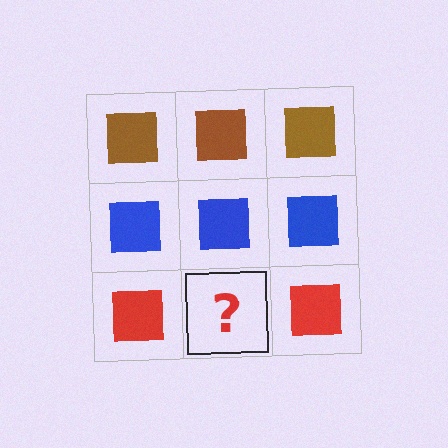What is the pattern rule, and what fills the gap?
The rule is that each row has a consistent color. The gap should be filled with a red square.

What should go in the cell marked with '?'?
The missing cell should contain a red square.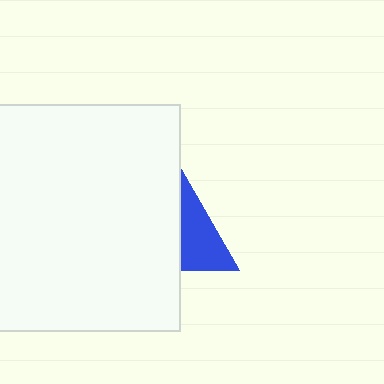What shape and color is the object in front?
The object in front is a white square.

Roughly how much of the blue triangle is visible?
About half of it is visible (roughly 50%).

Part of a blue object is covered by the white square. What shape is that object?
It is a triangle.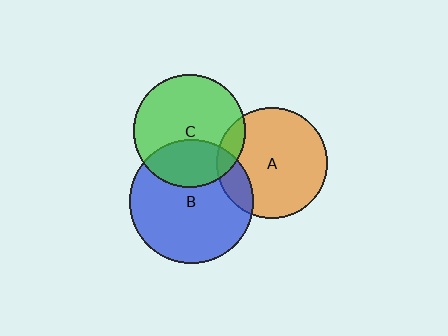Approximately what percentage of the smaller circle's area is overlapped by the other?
Approximately 10%.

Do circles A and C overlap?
Yes.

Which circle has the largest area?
Circle B (blue).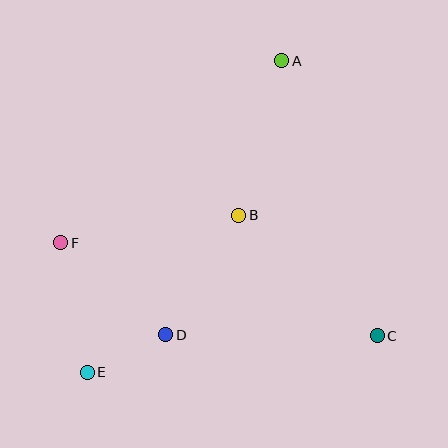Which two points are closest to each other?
Points D and E are closest to each other.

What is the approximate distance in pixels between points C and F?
The distance between C and F is approximately 330 pixels.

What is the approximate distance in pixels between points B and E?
The distance between B and E is approximately 218 pixels.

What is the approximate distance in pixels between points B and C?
The distance between B and C is approximately 184 pixels.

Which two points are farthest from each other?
Points A and E are farthest from each other.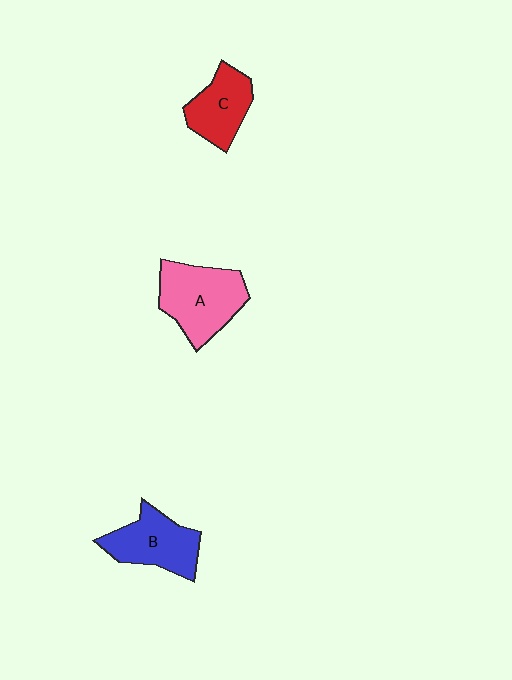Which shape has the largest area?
Shape A (pink).